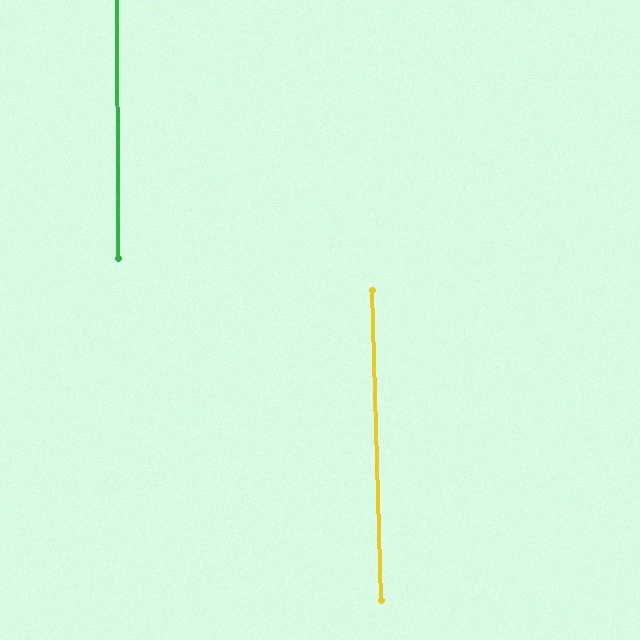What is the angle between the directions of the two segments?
Approximately 1 degree.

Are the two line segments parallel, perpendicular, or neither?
Parallel — their directions differ by only 1.5°.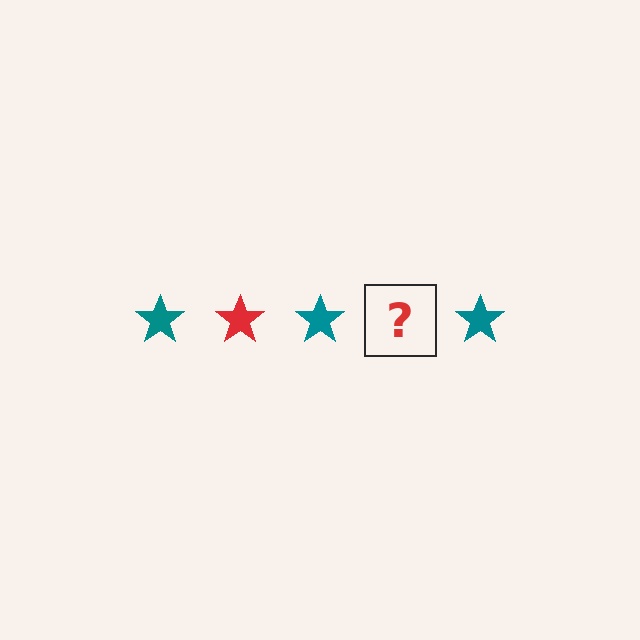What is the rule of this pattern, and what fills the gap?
The rule is that the pattern cycles through teal, red stars. The gap should be filled with a red star.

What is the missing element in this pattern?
The missing element is a red star.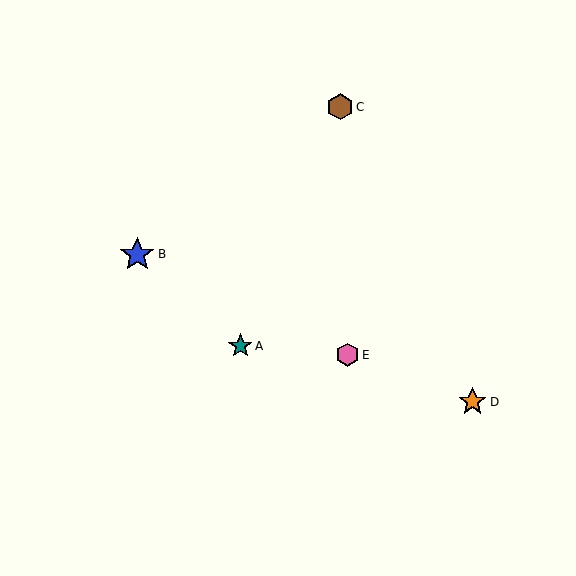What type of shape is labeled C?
Shape C is a brown hexagon.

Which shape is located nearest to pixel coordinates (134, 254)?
The blue star (labeled B) at (137, 254) is nearest to that location.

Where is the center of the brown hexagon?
The center of the brown hexagon is at (340, 107).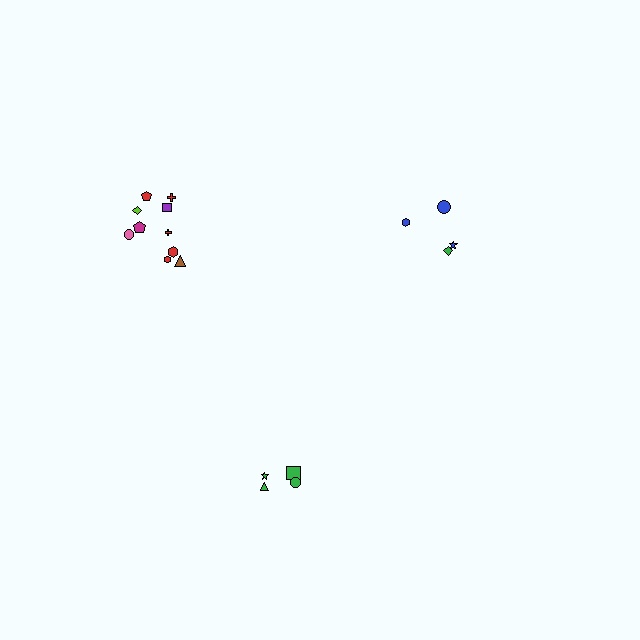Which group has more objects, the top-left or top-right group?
The top-left group.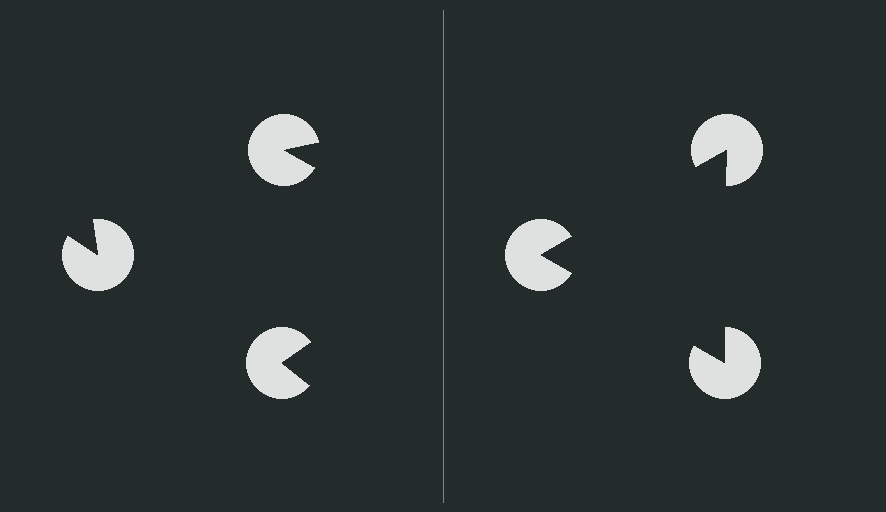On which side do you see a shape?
An illusory triangle appears on the right side. On the left side the wedge cuts are rotated, so no coherent shape forms.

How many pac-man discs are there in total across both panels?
6 — 3 on each side.